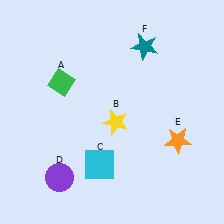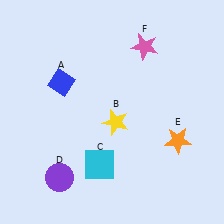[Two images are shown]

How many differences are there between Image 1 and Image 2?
There are 2 differences between the two images.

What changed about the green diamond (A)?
In Image 1, A is green. In Image 2, it changed to blue.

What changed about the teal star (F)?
In Image 1, F is teal. In Image 2, it changed to pink.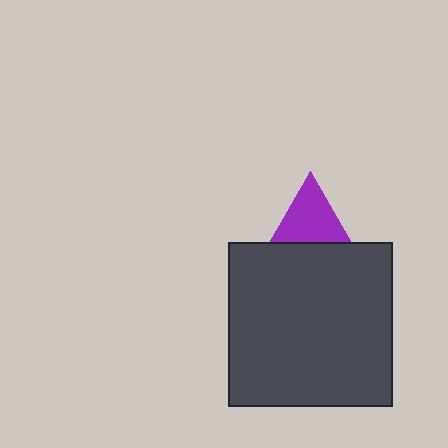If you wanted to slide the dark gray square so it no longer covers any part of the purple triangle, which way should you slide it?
Slide it down — that is the most direct way to separate the two shapes.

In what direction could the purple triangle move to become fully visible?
The purple triangle could move up. That would shift it out from behind the dark gray square entirely.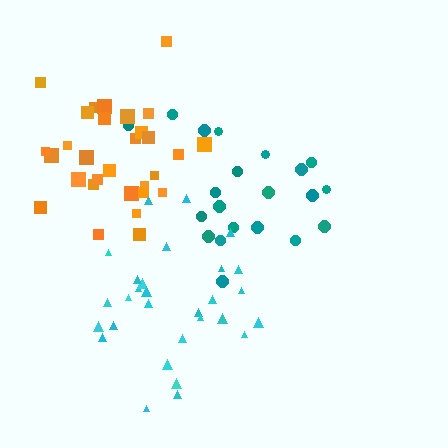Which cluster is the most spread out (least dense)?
Teal.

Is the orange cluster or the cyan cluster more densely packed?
Orange.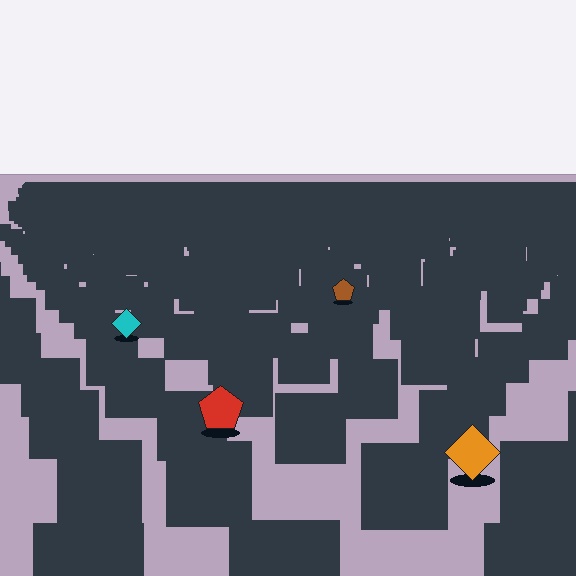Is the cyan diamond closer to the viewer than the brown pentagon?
Yes. The cyan diamond is closer — you can tell from the texture gradient: the ground texture is coarser near it.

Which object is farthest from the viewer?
The brown pentagon is farthest from the viewer. It appears smaller and the ground texture around it is denser.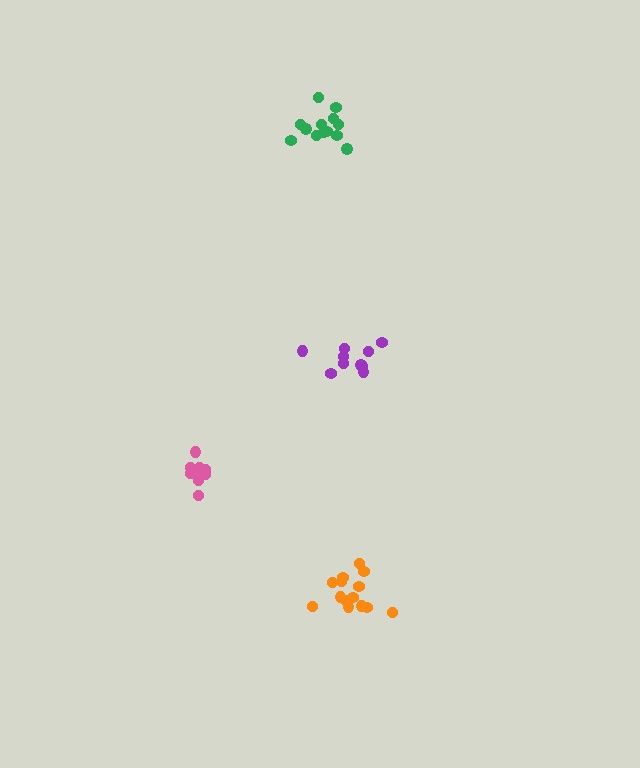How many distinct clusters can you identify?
There are 4 distinct clusters.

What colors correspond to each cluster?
The clusters are colored: purple, orange, green, pink.